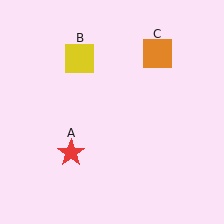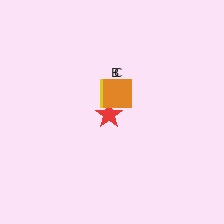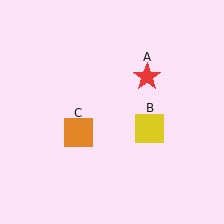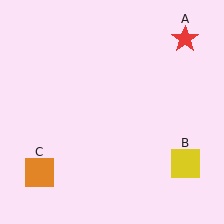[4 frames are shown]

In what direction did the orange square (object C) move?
The orange square (object C) moved down and to the left.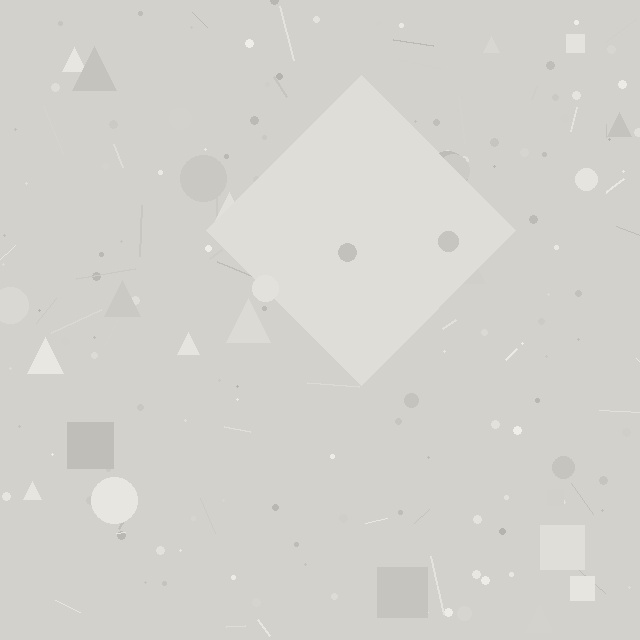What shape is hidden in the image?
A diamond is hidden in the image.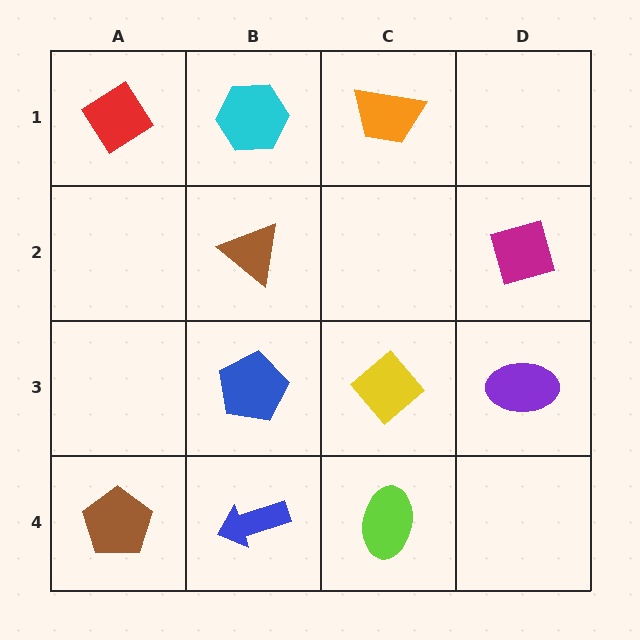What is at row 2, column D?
A magenta diamond.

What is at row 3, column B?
A blue pentagon.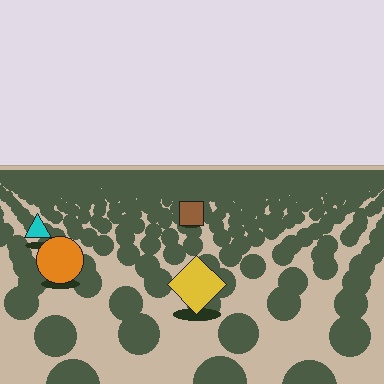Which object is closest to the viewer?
The yellow diamond is closest. The texture marks near it are larger and more spread out.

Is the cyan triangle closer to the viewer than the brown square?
Yes. The cyan triangle is closer — you can tell from the texture gradient: the ground texture is coarser near it.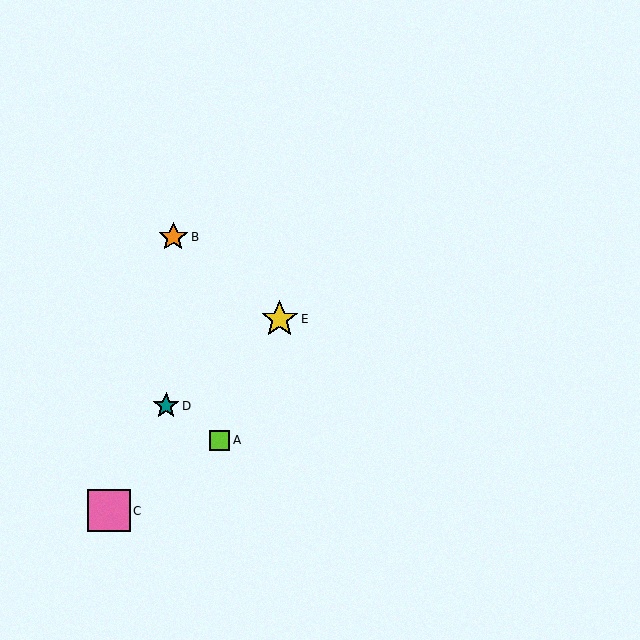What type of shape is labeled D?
Shape D is a teal star.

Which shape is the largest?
The pink square (labeled C) is the largest.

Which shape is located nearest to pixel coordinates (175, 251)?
The orange star (labeled B) at (173, 237) is nearest to that location.